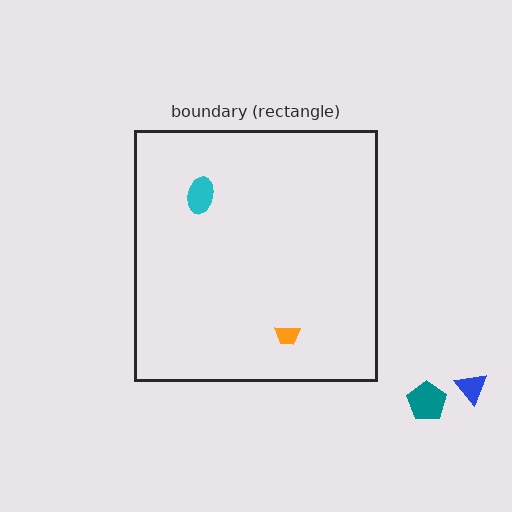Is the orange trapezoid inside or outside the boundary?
Inside.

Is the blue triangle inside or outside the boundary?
Outside.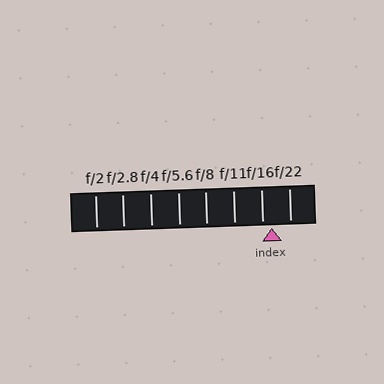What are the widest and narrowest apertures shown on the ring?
The widest aperture shown is f/2 and the narrowest is f/22.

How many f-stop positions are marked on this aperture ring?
There are 8 f-stop positions marked.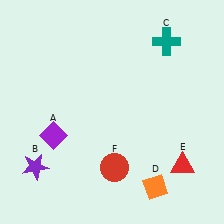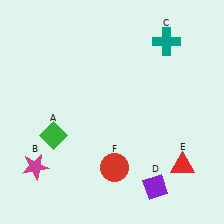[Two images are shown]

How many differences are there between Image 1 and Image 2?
There are 3 differences between the two images.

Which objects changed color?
A changed from purple to green. B changed from purple to magenta. D changed from orange to purple.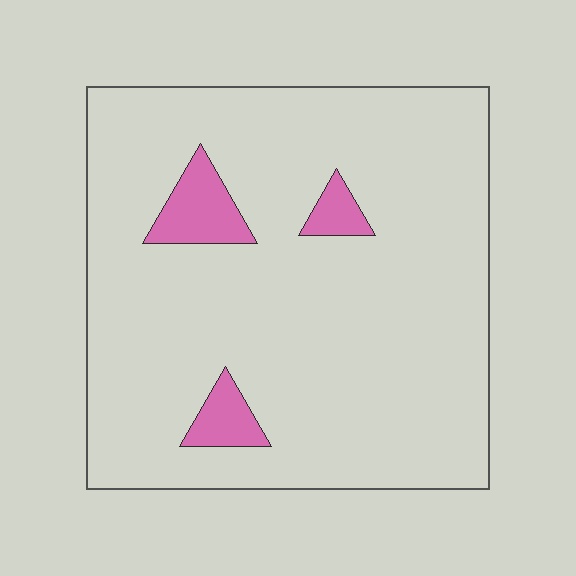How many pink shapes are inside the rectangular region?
3.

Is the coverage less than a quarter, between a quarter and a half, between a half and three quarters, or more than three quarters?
Less than a quarter.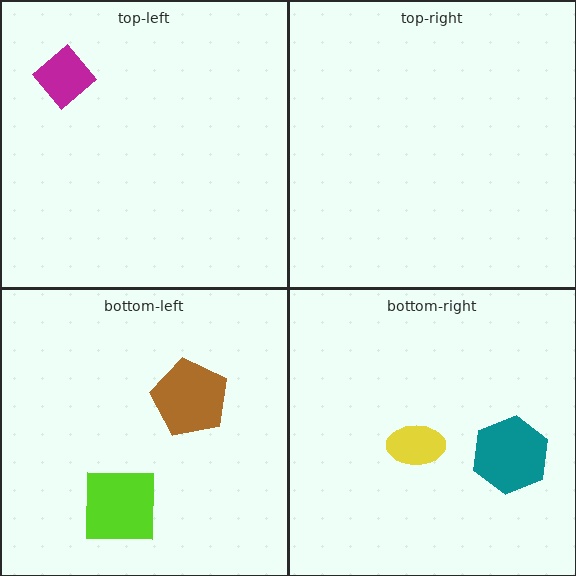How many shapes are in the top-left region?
1.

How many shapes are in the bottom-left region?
2.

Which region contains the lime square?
The bottom-left region.